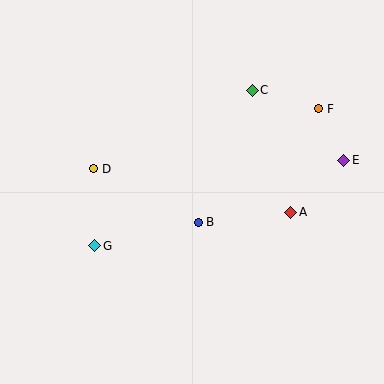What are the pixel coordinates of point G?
Point G is at (95, 246).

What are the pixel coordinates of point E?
Point E is at (344, 160).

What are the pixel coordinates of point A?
Point A is at (291, 212).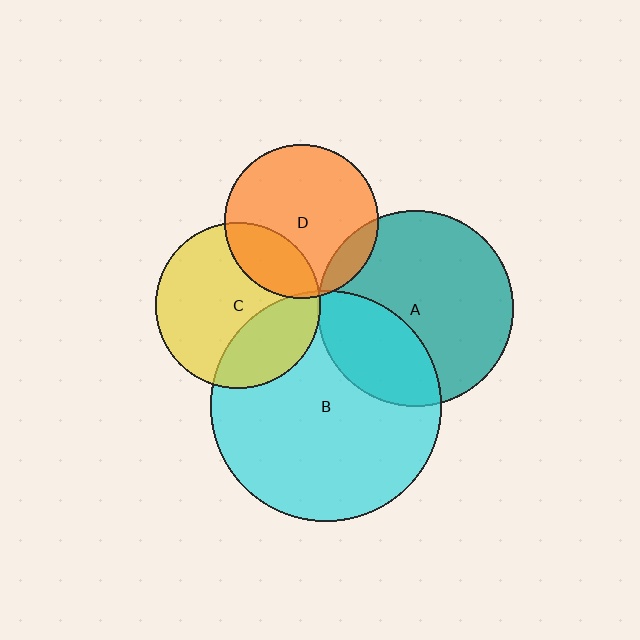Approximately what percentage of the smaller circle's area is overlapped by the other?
Approximately 25%.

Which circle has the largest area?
Circle B (cyan).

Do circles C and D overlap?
Yes.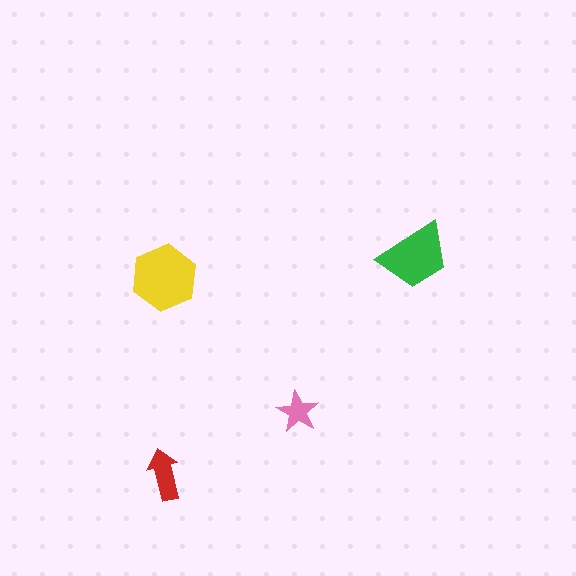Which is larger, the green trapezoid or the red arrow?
The green trapezoid.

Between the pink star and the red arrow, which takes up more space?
The red arrow.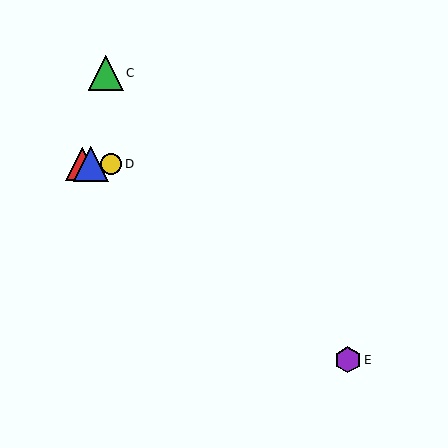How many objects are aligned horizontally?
3 objects (A, B, D) are aligned horizontally.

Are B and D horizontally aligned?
Yes, both are at y≈164.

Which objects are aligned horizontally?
Objects A, B, D are aligned horizontally.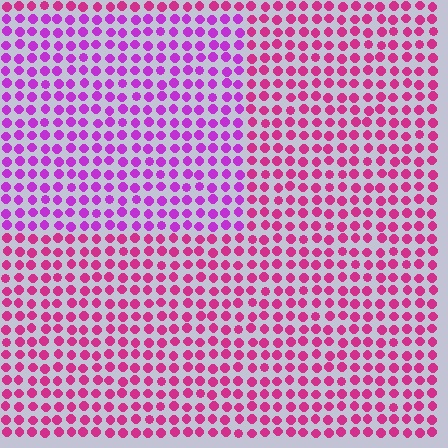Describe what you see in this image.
The image is filled with small magenta elements in a uniform arrangement. A rectangle-shaped region is visible where the elements are tinted to a slightly different hue, forming a subtle color boundary.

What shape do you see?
I see a rectangle.